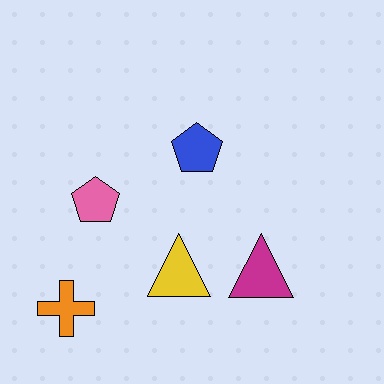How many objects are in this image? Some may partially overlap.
There are 5 objects.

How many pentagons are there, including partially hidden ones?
There are 2 pentagons.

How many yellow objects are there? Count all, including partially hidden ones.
There is 1 yellow object.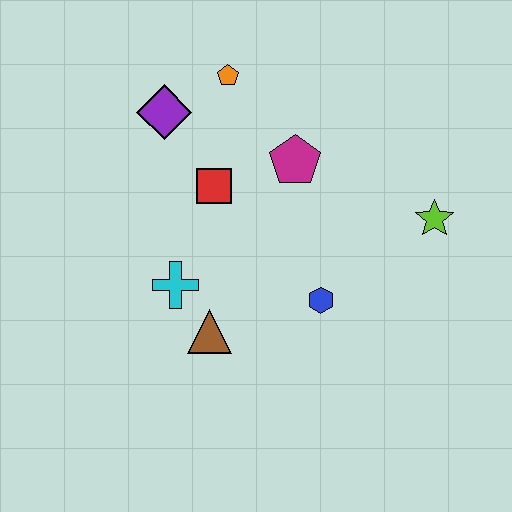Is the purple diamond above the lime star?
Yes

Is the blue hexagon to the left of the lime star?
Yes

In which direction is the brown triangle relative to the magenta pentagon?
The brown triangle is below the magenta pentagon.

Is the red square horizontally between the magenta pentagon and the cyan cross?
Yes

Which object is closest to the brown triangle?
The cyan cross is closest to the brown triangle.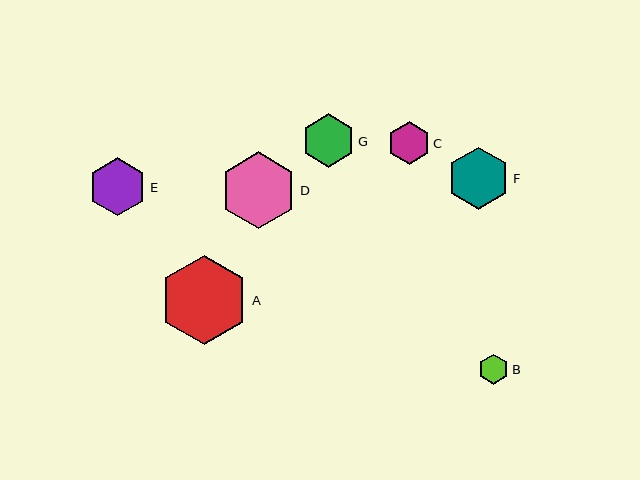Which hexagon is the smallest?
Hexagon B is the smallest with a size of approximately 30 pixels.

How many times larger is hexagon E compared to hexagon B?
Hexagon E is approximately 1.9 times the size of hexagon B.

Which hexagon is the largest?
Hexagon A is the largest with a size of approximately 89 pixels.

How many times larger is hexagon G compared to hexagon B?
Hexagon G is approximately 1.8 times the size of hexagon B.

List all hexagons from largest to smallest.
From largest to smallest: A, D, F, E, G, C, B.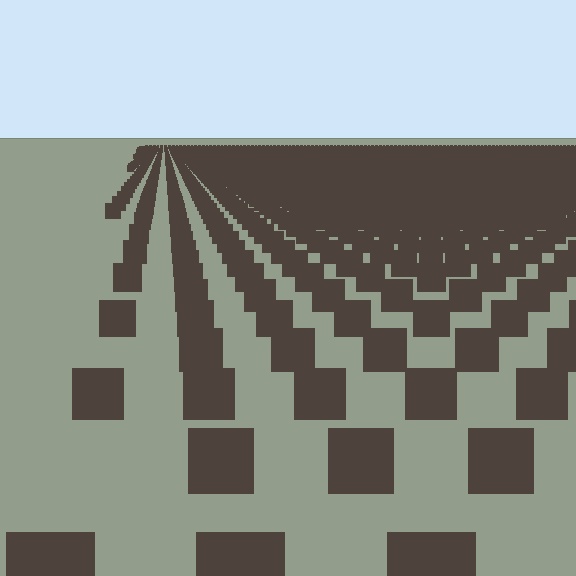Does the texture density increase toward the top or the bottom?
Density increases toward the top.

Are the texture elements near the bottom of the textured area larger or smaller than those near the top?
Larger. Near the bottom, elements are closer to the viewer and appear at a bigger on-screen size.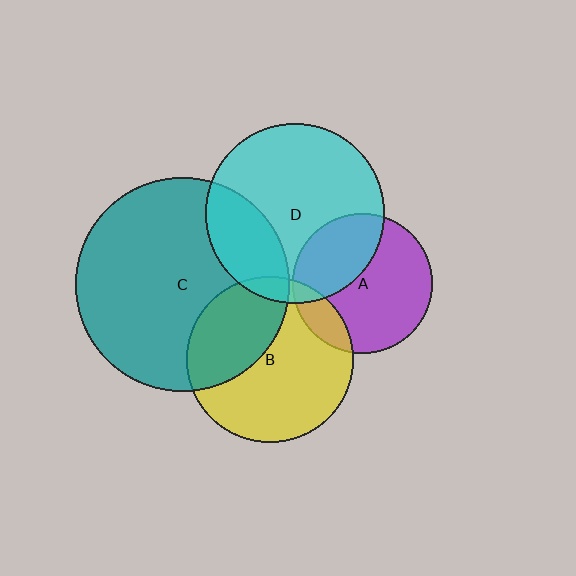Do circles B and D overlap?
Yes.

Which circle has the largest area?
Circle C (teal).